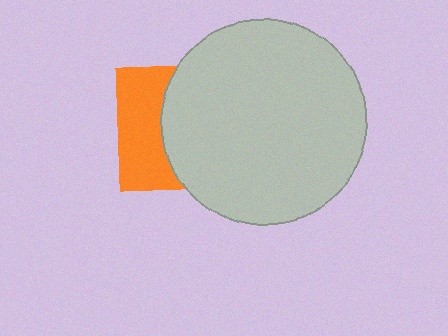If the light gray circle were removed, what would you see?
You would see the complete orange square.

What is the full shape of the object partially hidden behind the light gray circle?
The partially hidden object is an orange square.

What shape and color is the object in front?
The object in front is a light gray circle.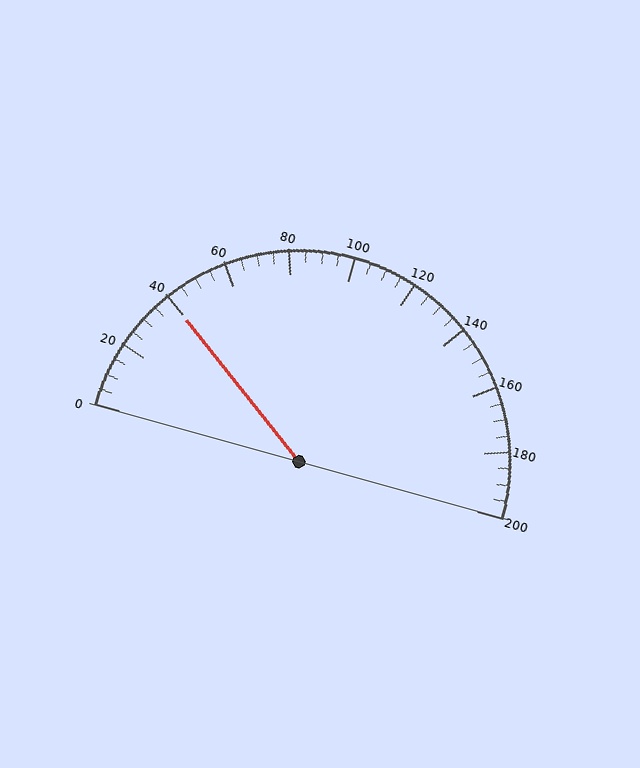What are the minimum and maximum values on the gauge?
The gauge ranges from 0 to 200.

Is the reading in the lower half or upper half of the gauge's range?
The reading is in the lower half of the range (0 to 200).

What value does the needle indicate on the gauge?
The needle indicates approximately 40.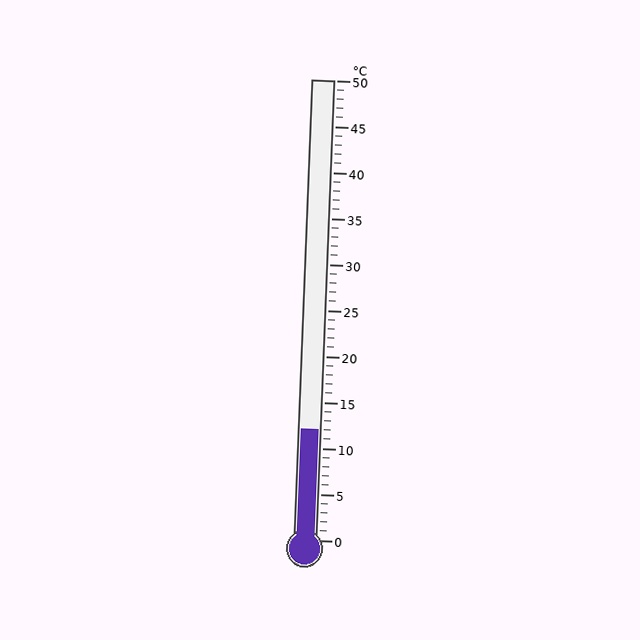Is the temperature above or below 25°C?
The temperature is below 25°C.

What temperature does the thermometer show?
The thermometer shows approximately 12°C.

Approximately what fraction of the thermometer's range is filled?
The thermometer is filled to approximately 25% of its range.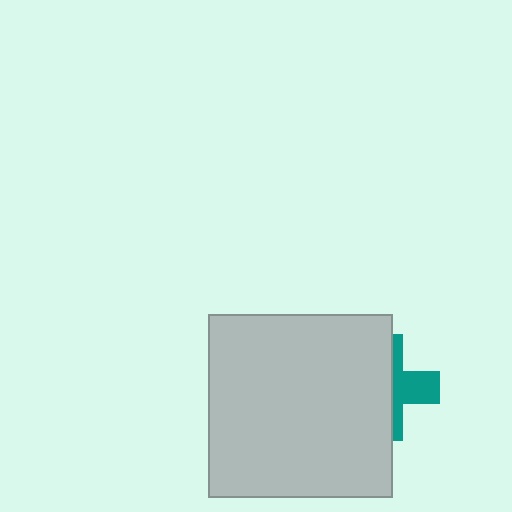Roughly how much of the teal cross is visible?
A small part of it is visible (roughly 37%).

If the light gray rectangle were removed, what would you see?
You would see the complete teal cross.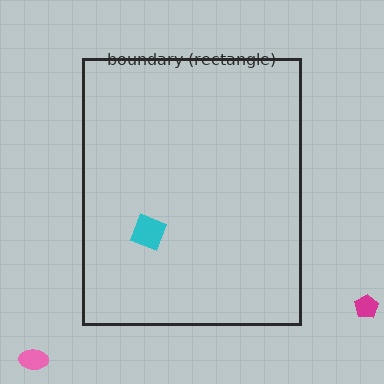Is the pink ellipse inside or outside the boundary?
Outside.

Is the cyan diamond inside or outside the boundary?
Inside.